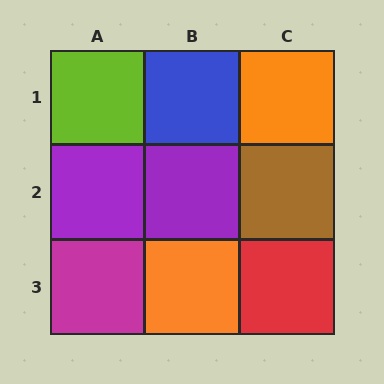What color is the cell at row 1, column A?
Lime.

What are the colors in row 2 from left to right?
Purple, purple, brown.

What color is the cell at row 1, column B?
Blue.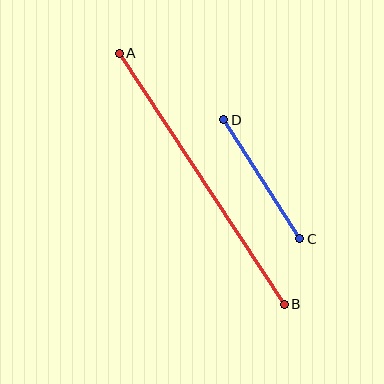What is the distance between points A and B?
The distance is approximately 300 pixels.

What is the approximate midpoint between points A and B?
The midpoint is at approximately (202, 179) pixels.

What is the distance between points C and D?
The distance is approximately 141 pixels.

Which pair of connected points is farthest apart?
Points A and B are farthest apart.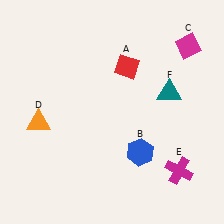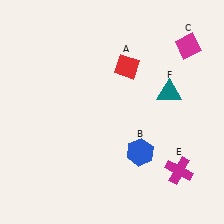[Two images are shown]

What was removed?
The orange triangle (D) was removed in Image 2.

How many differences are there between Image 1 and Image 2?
There is 1 difference between the two images.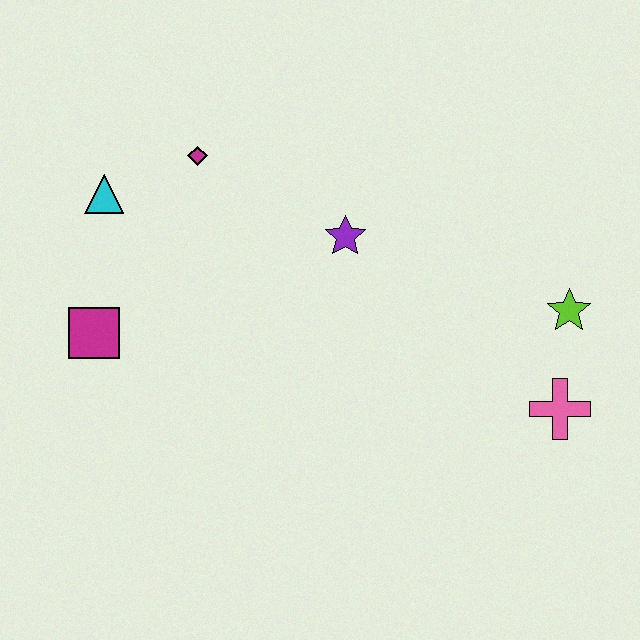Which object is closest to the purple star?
The magenta diamond is closest to the purple star.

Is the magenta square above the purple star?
No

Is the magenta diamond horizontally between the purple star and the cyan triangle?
Yes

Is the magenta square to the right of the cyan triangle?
No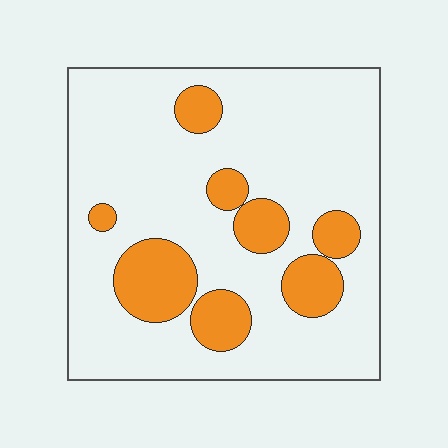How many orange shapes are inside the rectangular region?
8.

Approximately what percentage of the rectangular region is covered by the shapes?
Approximately 20%.